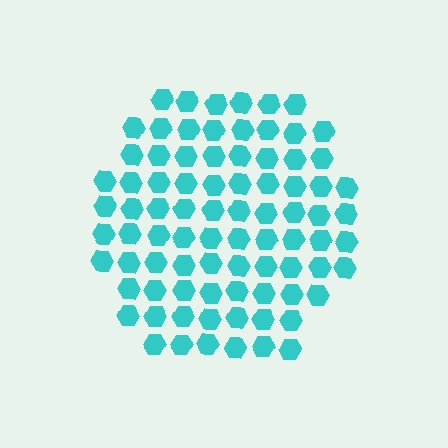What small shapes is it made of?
It is made of small hexagons.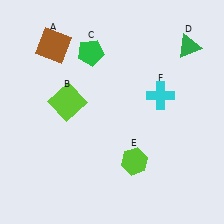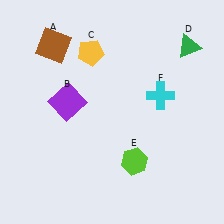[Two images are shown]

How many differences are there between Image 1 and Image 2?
There are 2 differences between the two images.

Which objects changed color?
B changed from lime to purple. C changed from green to yellow.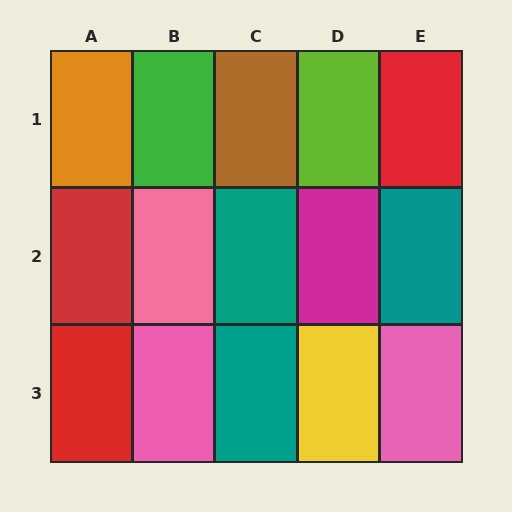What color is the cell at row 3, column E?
Pink.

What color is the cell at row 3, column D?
Yellow.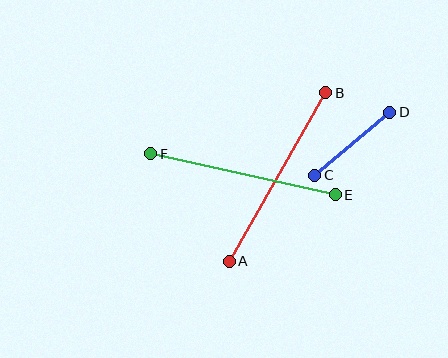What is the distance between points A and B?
The distance is approximately 194 pixels.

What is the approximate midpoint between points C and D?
The midpoint is at approximately (352, 144) pixels.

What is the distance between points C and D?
The distance is approximately 98 pixels.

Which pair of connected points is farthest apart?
Points A and B are farthest apart.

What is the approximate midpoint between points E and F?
The midpoint is at approximately (243, 174) pixels.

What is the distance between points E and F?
The distance is approximately 189 pixels.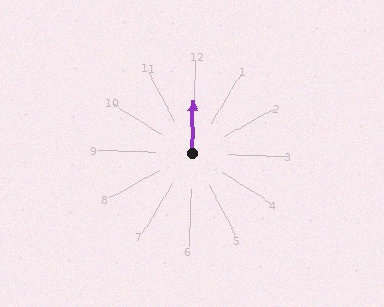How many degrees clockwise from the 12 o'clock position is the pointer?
Approximately 359 degrees.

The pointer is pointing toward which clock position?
Roughly 12 o'clock.